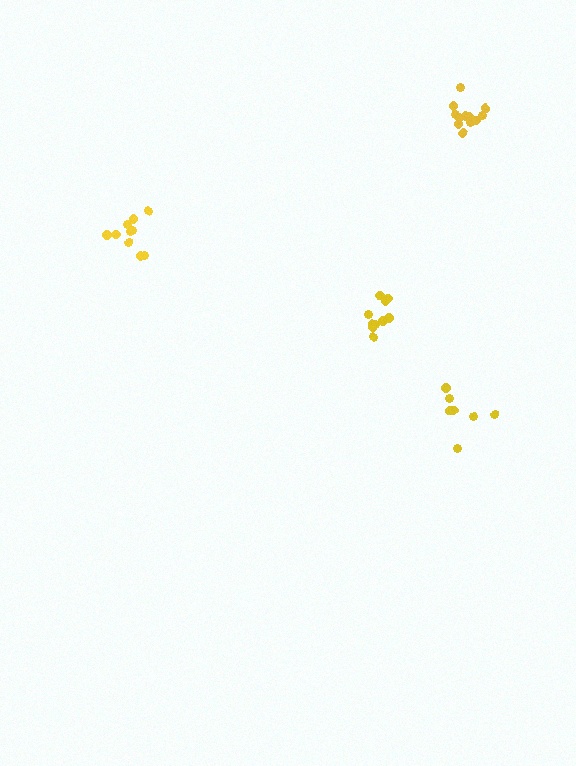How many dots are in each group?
Group 1: 10 dots, Group 2: 10 dots, Group 3: 7 dots, Group 4: 12 dots (39 total).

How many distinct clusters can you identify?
There are 4 distinct clusters.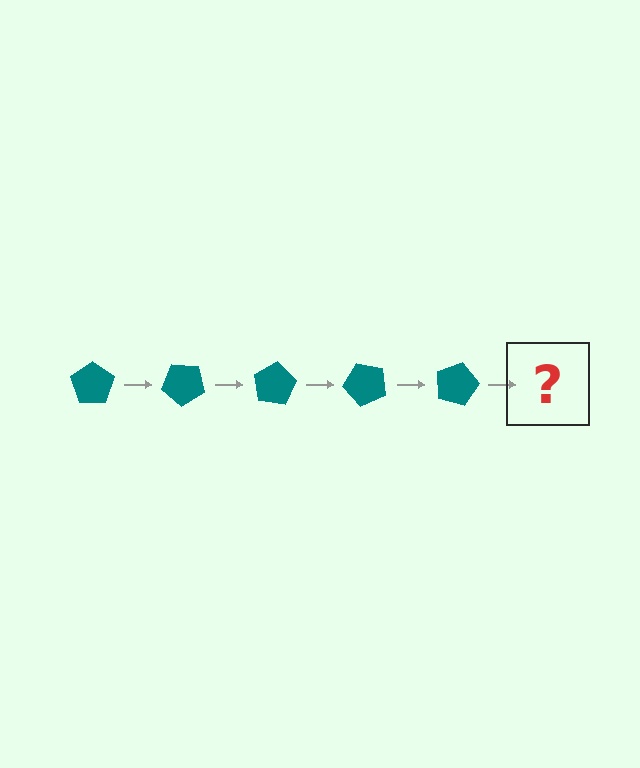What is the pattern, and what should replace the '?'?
The pattern is that the pentagon rotates 40 degrees each step. The '?' should be a teal pentagon rotated 200 degrees.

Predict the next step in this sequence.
The next step is a teal pentagon rotated 200 degrees.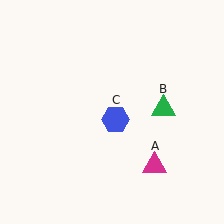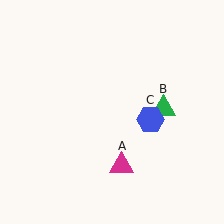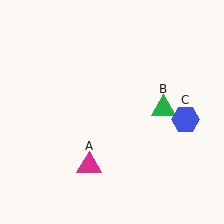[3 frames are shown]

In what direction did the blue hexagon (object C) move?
The blue hexagon (object C) moved right.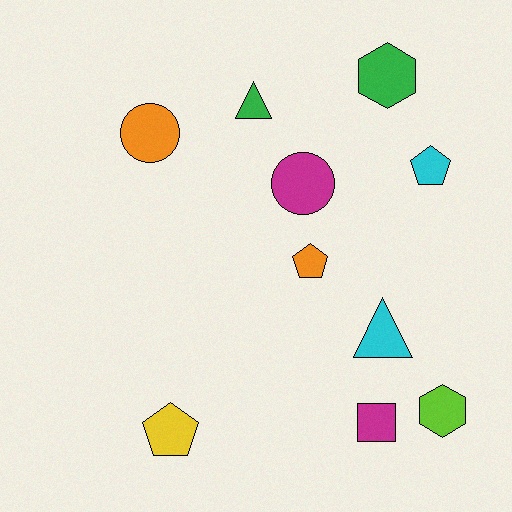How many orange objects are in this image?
There are 2 orange objects.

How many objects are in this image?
There are 10 objects.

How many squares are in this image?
There is 1 square.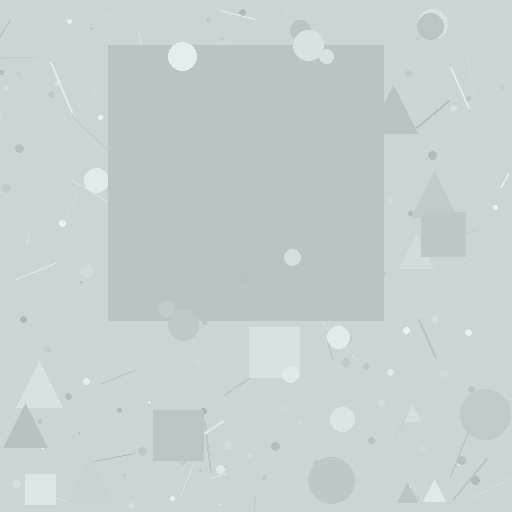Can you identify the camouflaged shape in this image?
The camouflaged shape is a square.